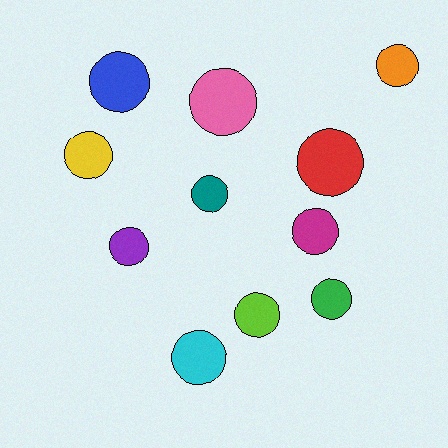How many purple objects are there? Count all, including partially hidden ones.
There is 1 purple object.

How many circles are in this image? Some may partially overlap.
There are 11 circles.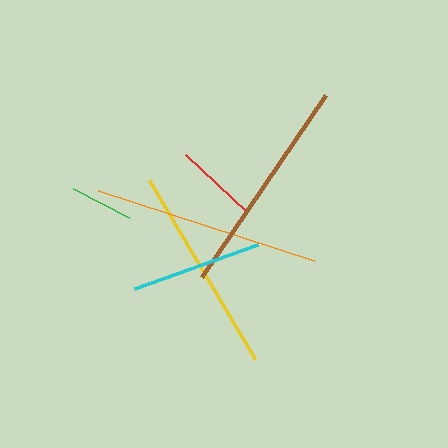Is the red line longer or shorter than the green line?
The red line is longer than the green line.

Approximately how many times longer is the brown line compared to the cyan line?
The brown line is approximately 1.7 times the length of the cyan line.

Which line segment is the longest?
The orange line is the longest at approximately 228 pixels.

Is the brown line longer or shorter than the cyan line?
The brown line is longer than the cyan line.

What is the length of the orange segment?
The orange segment is approximately 228 pixels long.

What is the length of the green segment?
The green segment is approximately 63 pixels long.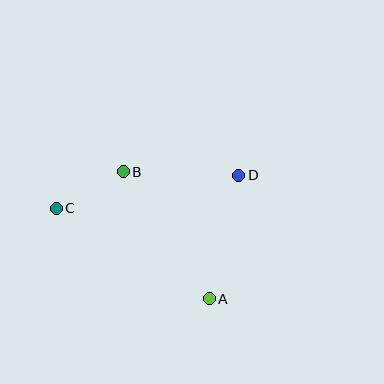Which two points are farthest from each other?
Points C and D are farthest from each other.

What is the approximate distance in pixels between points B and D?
The distance between B and D is approximately 115 pixels.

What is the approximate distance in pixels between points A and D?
The distance between A and D is approximately 127 pixels.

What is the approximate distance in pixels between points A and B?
The distance between A and B is approximately 154 pixels.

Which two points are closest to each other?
Points B and C are closest to each other.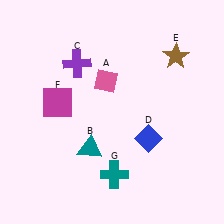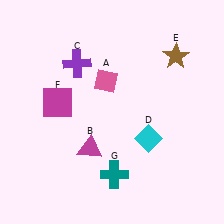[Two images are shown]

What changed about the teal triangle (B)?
In Image 1, B is teal. In Image 2, it changed to magenta.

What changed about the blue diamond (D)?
In Image 1, D is blue. In Image 2, it changed to cyan.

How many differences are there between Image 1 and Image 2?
There are 2 differences between the two images.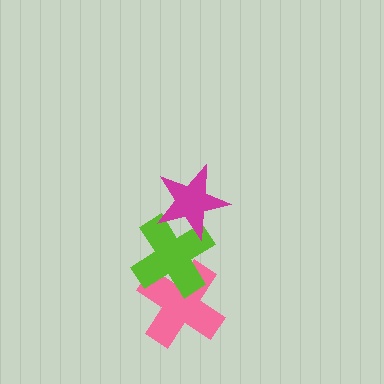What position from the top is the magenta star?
The magenta star is 1st from the top.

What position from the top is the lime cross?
The lime cross is 2nd from the top.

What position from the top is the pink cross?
The pink cross is 3rd from the top.